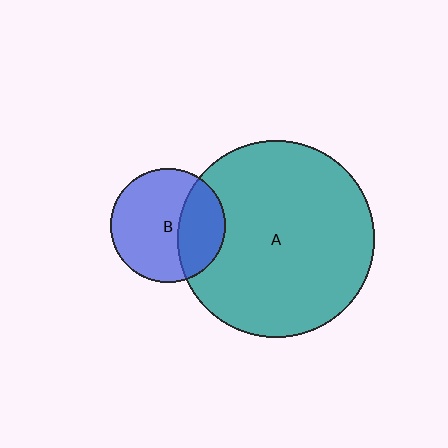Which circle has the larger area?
Circle A (teal).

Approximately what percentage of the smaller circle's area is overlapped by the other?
Approximately 35%.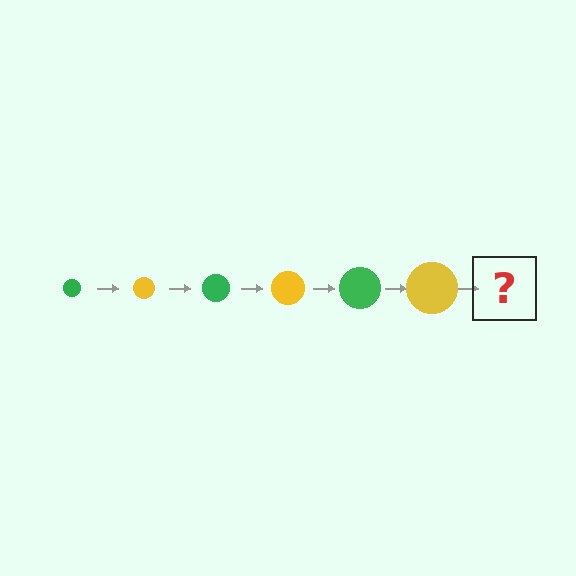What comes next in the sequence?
The next element should be a green circle, larger than the previous one.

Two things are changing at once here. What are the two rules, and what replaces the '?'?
The two rules are that the circle grows larger each step and the color cycles through green and yellow. The '?' should be a green circle, larger than the previous one.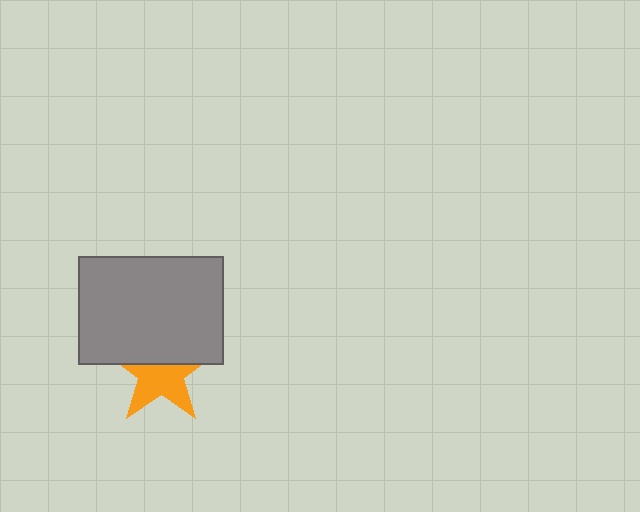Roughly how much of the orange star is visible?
About half of it is visible (roughly 57%).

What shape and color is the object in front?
The object in front is a gray rectangle.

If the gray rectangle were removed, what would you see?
You would see the complete orange star.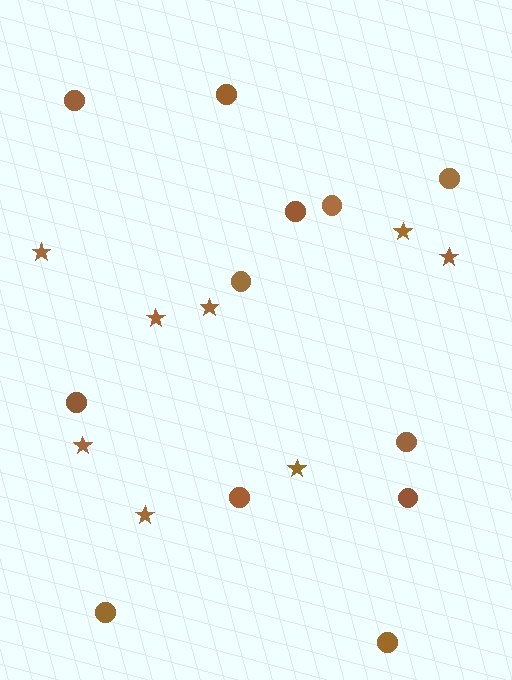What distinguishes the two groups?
There are 2 groups: one group of circles (12) and one group of stars (8).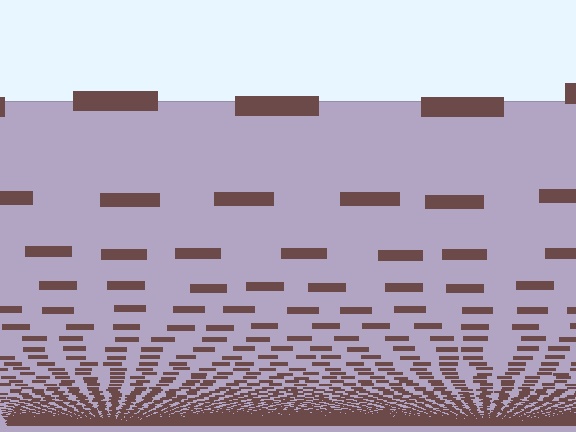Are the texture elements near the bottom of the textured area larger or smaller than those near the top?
Smaller. The gradient is inverted — elements near the bottom are smaller and denser.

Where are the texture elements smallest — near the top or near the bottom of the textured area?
Near the bottom.